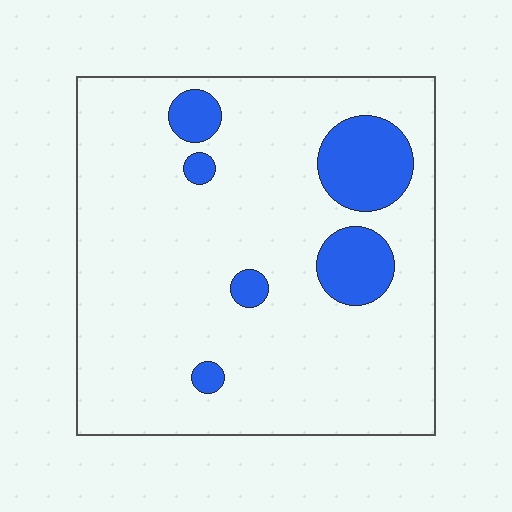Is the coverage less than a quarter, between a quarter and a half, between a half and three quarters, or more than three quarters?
Less than a quarter.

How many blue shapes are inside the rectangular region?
6.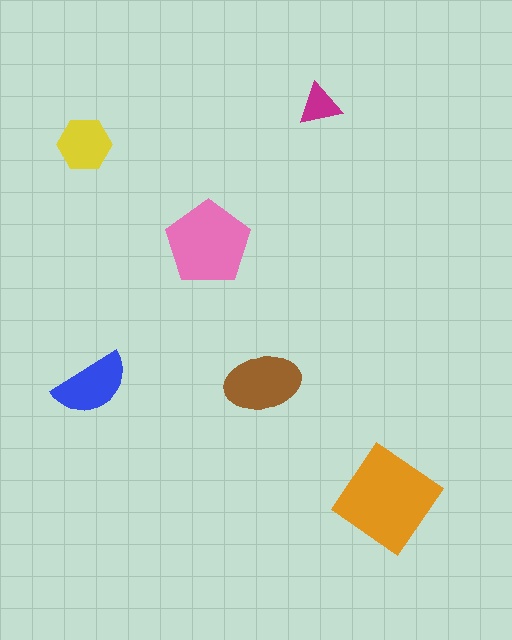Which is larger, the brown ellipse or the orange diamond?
The orange diamond.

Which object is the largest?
The orange diamond.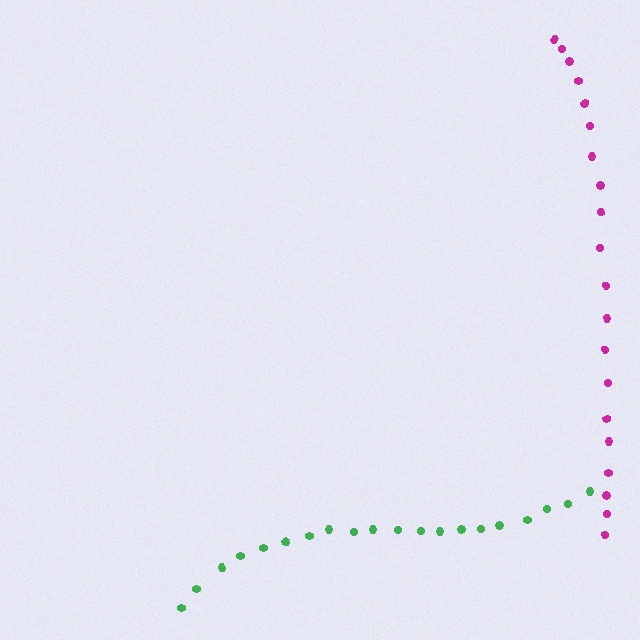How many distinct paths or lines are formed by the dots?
There are 2 distinct paths.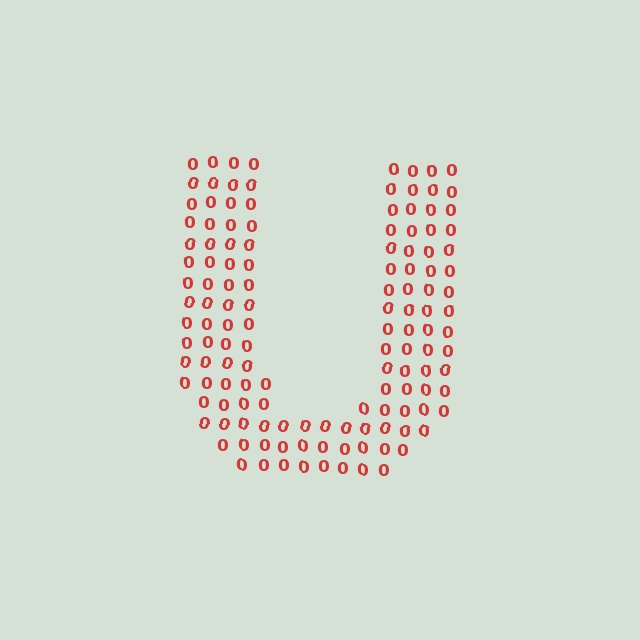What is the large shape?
The large shape is the letter U.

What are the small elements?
The small elements are digit 0's.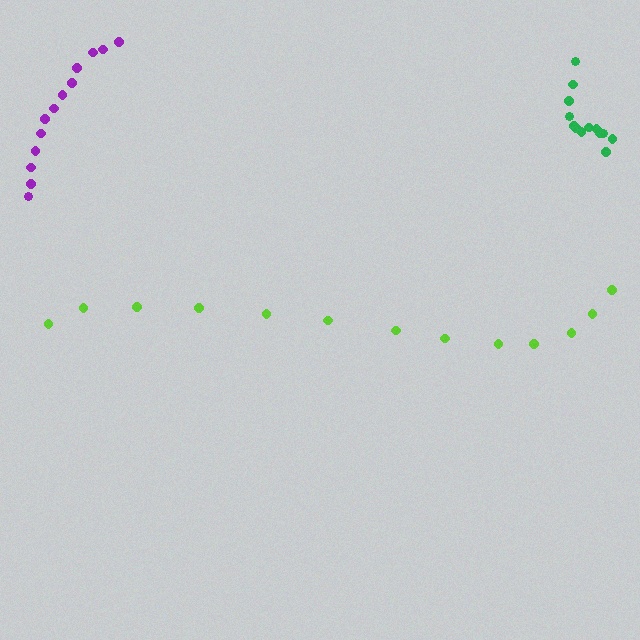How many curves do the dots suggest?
There are 3 distinct paths.